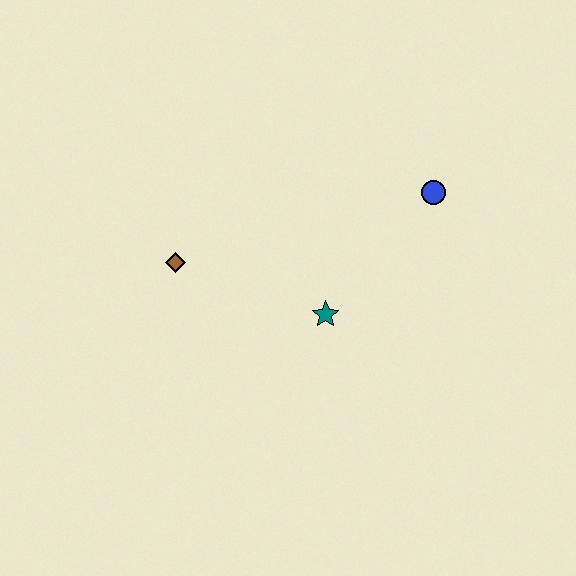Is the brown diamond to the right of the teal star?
No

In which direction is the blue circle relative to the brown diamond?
The blue circle is to the right of the brown diamond.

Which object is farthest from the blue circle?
The brown diamond is farthest from the blue circle.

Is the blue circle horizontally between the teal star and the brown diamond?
No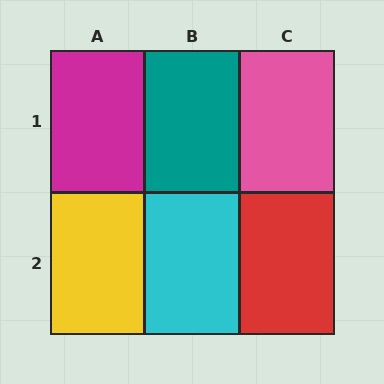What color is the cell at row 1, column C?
Pink.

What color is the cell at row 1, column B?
Teal.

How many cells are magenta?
1 cell is magenta.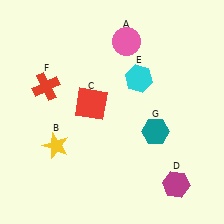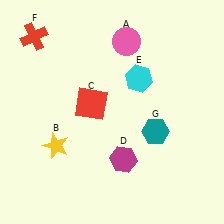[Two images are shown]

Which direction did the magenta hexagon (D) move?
The magenta hexagon (D) moved left.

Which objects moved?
The objects that moved are: the magenta hexagon (D), the red cross (F).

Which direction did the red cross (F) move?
The red cross (F) moved up.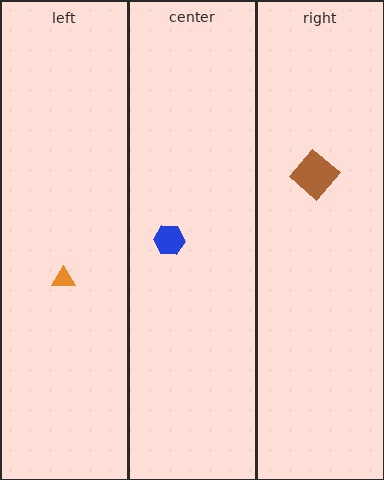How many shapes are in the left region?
1.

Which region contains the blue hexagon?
The center region.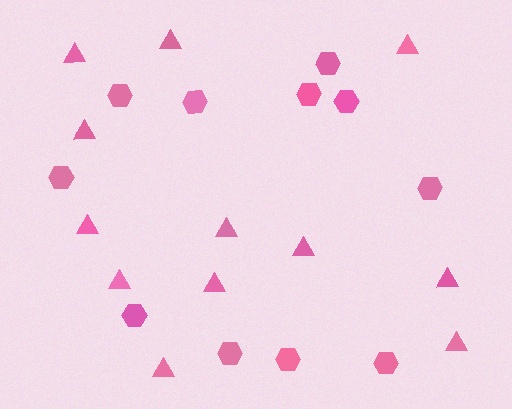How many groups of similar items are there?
There are 2 groups: one group of triangles (12) and one group of hexagons (11).